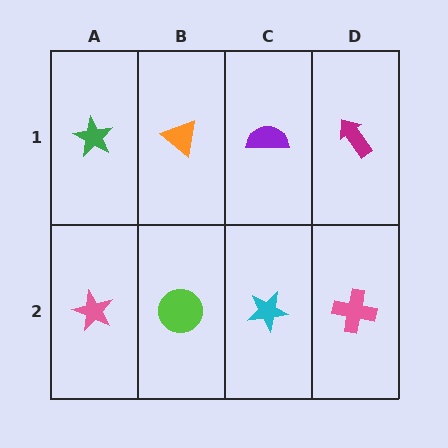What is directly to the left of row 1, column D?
A purple semicircle.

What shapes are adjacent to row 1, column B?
A lime circle (row 2, column B), a green star (row 1, column A), a purple semicircle (row 1, column C).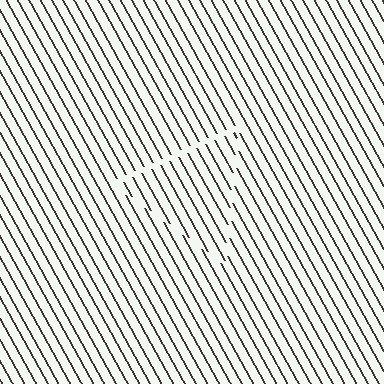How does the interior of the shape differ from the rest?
The interior of the shape contains the same grating, shifted by half a period — the contour is defined by the phase discontinuity where line-ends from the inner and outer gratings abut.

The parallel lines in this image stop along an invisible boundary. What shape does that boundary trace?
An illusory triangle. The interior of the shape contains the same grating, shifted by half a period — the contour is defined by the phase discontinuity where line-ends from the inner and outer gratings abut.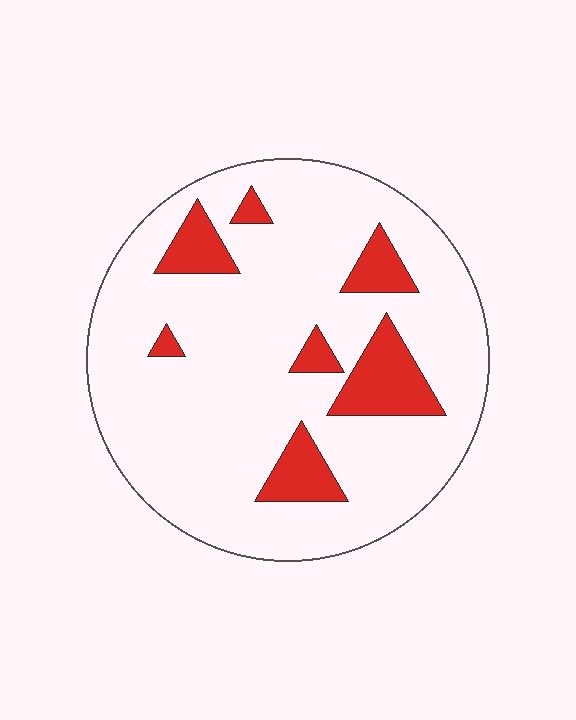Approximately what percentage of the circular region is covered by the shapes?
Approximately 15%.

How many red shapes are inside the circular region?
7.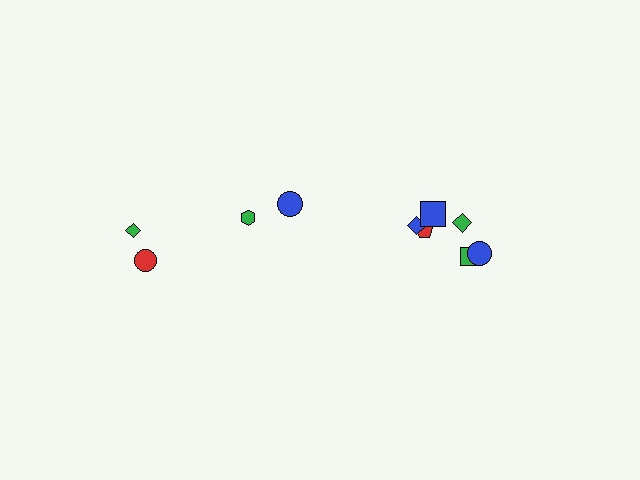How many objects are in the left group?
There are 4 objects.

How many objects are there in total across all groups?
There are 10 objects.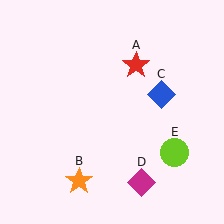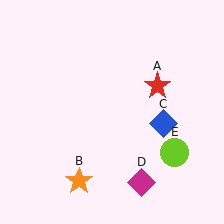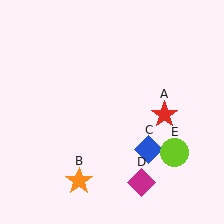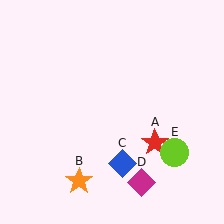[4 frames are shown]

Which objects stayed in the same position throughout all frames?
Orange star (object B) and magenta diamond (object D) and lime circle (object E) remained stationary.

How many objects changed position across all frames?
2 objects changed position: red star (object A), blue diamond (object C).